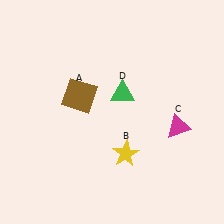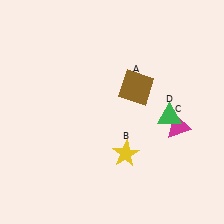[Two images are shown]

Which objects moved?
The objects that moved are: the brown square (A), the green triangle (D).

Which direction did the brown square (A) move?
The brown square (A) moved right.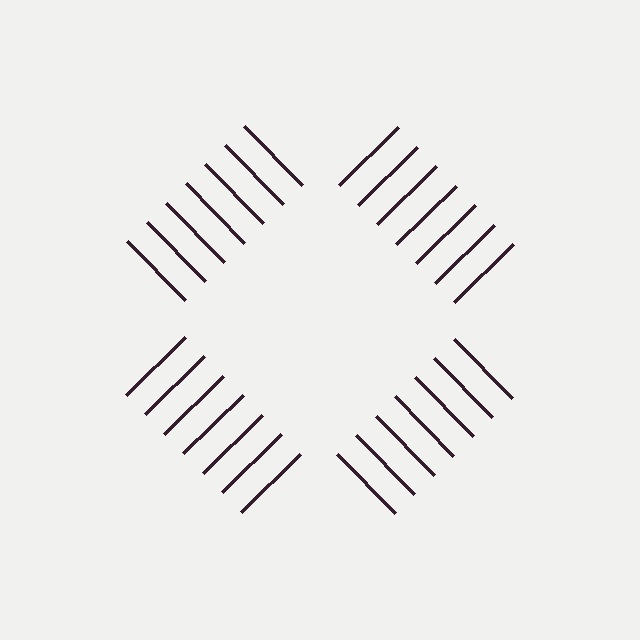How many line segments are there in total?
28 — 7 along each of the 4 edges.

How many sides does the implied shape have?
4 sides — the line-ends trace a square.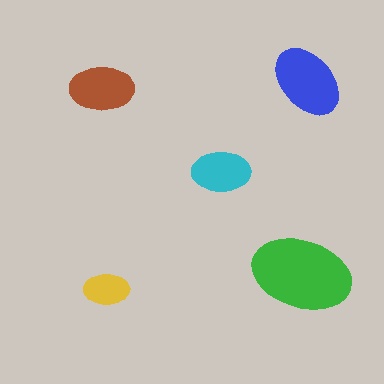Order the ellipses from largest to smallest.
the green one, the blue one, the brown one, the cyan one, the yellow one.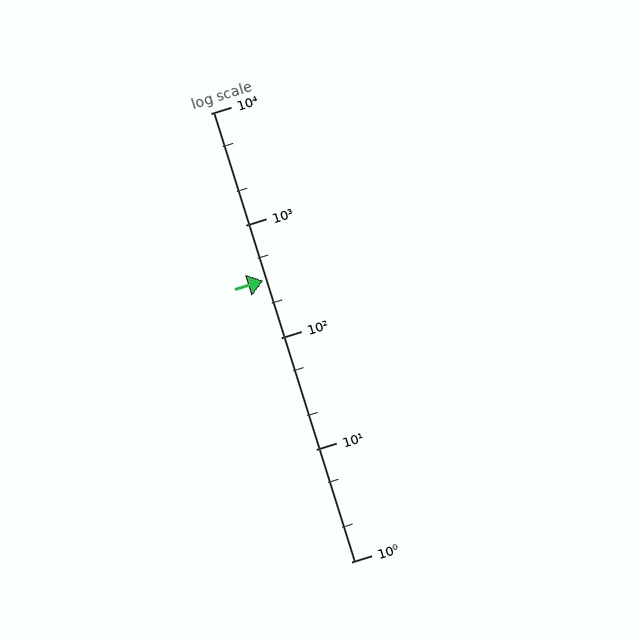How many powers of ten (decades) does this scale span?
The scale spans 4 decades, from 1 to 10000.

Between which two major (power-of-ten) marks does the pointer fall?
The pointer is between 100 and 1000.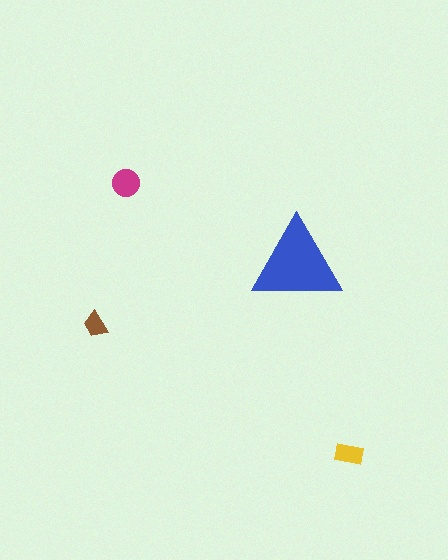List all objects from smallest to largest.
The brown trapezoid, the yellow rectangle, the magenta circle, the blue triangle.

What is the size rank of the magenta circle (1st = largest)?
2nd.